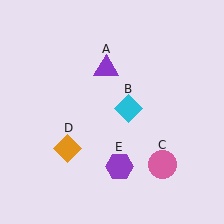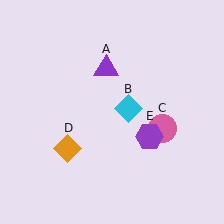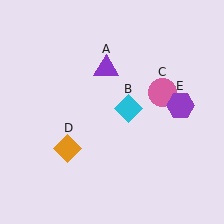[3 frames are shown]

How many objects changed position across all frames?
2 objects changed position: pink circle (object C), purple hexagon (object E).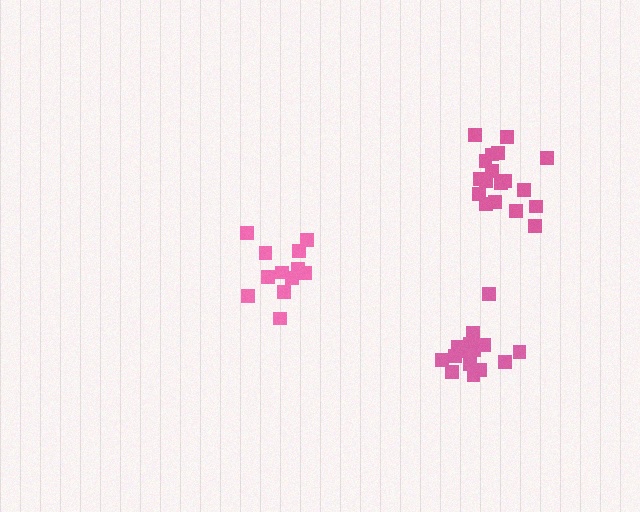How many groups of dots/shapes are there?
There are 3 groups.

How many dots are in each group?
Group 1: 17 dots, Group 2: 12 dots, Group 3: 18 dots (47 total).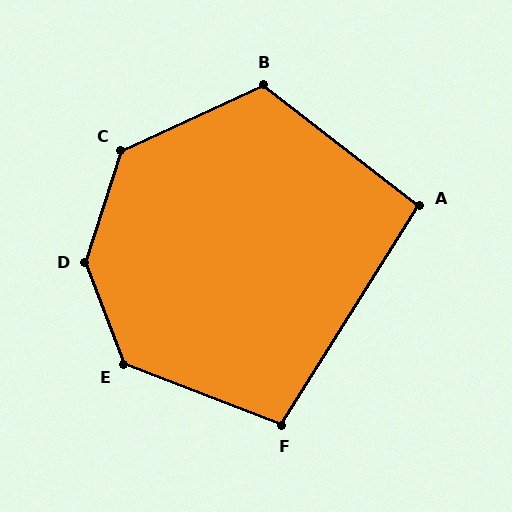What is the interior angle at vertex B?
Approximately 118 degrees (obtuse).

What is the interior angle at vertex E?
Approximately 132 degrees (obtuse).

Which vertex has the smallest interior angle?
A, at approximately 95 degrees.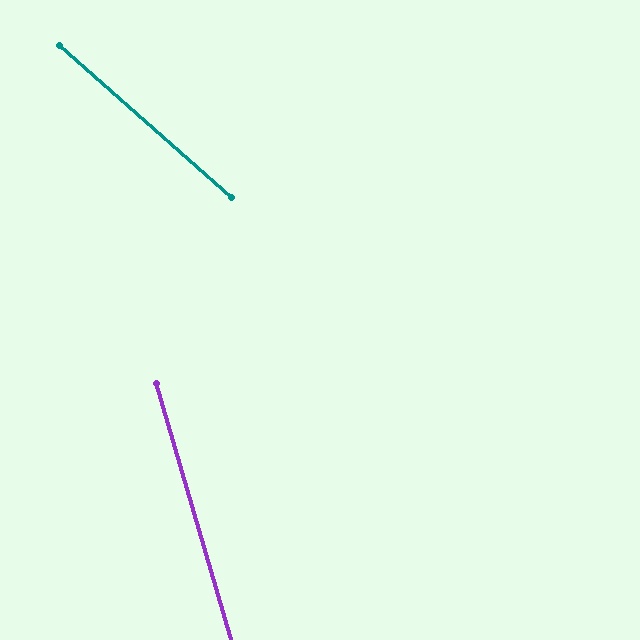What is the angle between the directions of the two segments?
Approximately 32 degrees.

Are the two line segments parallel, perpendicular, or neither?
Neither parallel nor perpendicular — they differ by about 32°.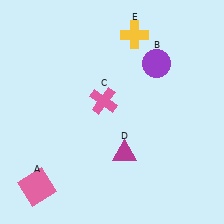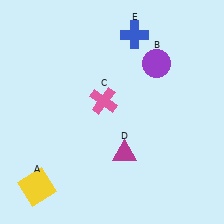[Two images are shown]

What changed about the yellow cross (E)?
In Image 1, E is yellow. In Image 2, it changed to blue.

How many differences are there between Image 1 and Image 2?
There are 2 differences between the two images.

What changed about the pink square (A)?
In Image 1, A is pink. In Image 2, it changed to yellow.